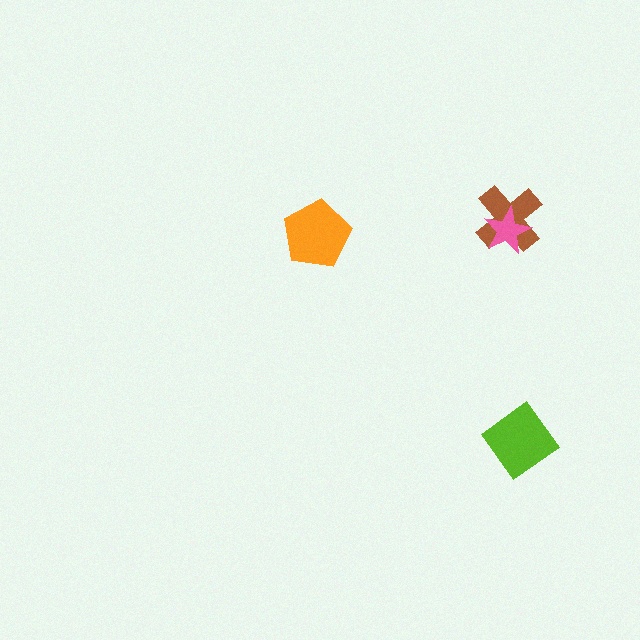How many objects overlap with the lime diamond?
0 objects overlap with the lime diamond.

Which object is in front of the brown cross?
The pink star is in front of the brown cross.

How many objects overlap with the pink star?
1 object overlaps with the pink star.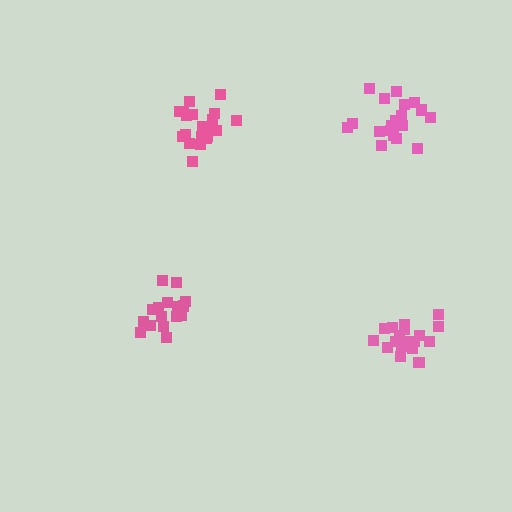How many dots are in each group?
Group 1: 19 dots, Group 2: 21 dots, Group 3: 19 dots, Group 4: 16 dots (75 total).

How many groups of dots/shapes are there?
There are 4 groups.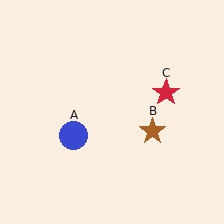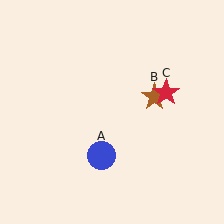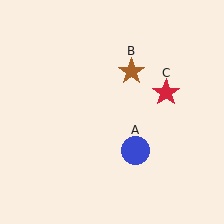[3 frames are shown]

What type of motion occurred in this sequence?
The blue circle (object A), brown star (object B) rotated counterclockwise around the center of the scene.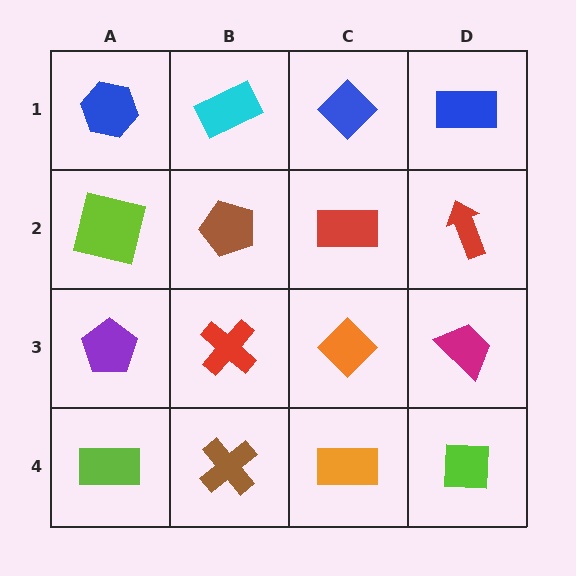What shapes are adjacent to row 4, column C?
An orange diamond (row 3, column C), a brown cross (row 4, column B), a lime square (row 4, column D).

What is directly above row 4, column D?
A magenta trapezoid.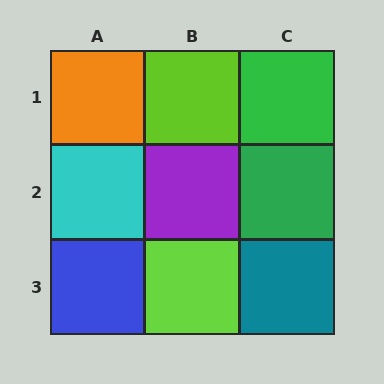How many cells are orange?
1 cell is orange.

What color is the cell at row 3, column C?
Teal.